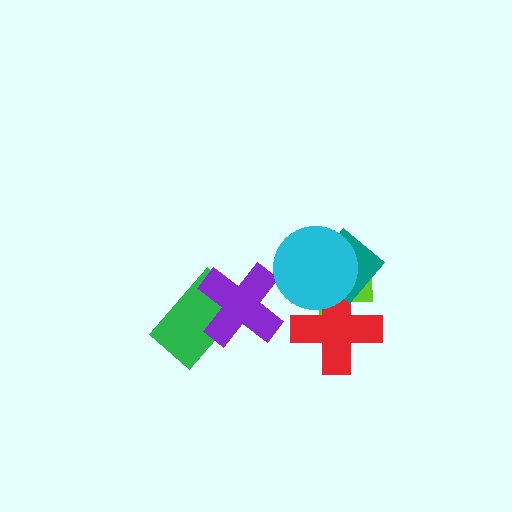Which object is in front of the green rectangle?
The purple cross is in front of the green rectangle.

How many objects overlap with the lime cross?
3 objects overlap with the lime cross.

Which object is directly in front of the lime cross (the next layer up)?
The red cross is directly in front of the lime cross.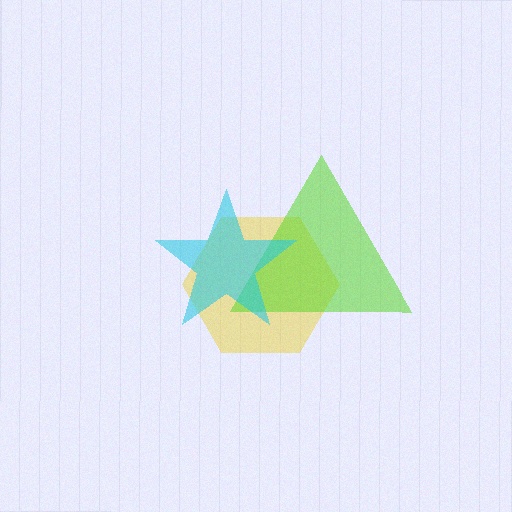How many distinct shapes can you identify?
There are 3 distinct shapes: a yellow hexagon, a lime triangle, a cyan star.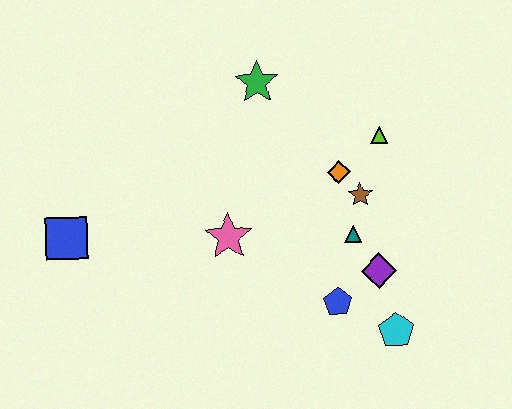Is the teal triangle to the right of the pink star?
Yes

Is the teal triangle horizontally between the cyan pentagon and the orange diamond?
Yes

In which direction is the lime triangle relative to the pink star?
The lime triangle is to the right of the pink star.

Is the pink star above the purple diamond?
Yes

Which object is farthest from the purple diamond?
The blue square is farthest from the purple diamond.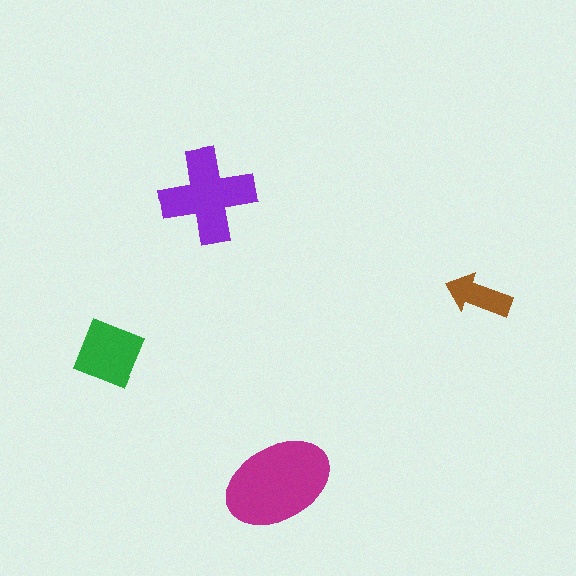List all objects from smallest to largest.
The brown arrow, the green square, the purple cross, the magenta ellipse.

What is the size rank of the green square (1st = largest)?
3rd.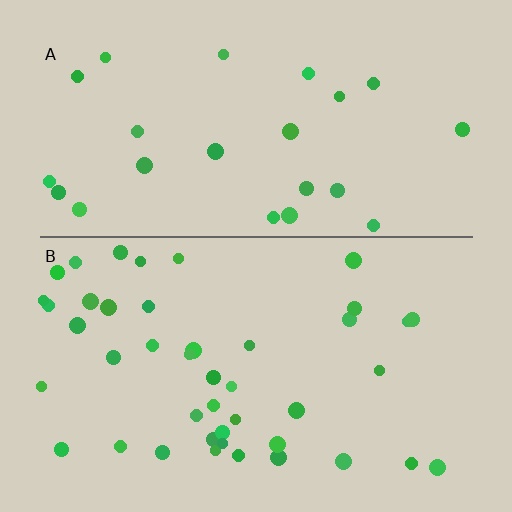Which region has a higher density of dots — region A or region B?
B (the bottom).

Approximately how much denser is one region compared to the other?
Approximately 1.8× — region B over region A.